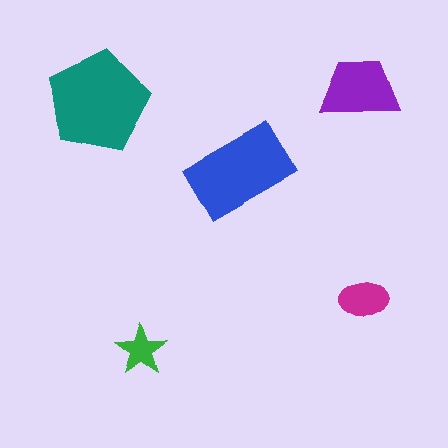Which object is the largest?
The teal pentagon.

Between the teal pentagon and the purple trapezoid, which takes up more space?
The teal pentagon.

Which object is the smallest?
The green star.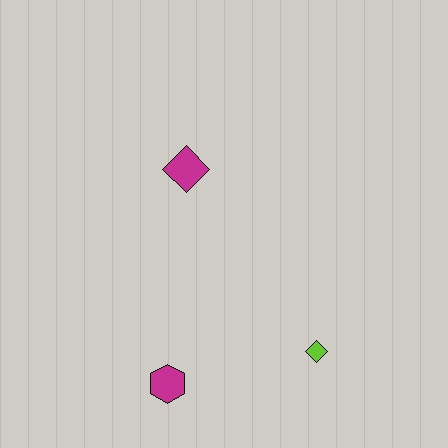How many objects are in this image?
There are 3 objects.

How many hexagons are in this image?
There is 1 hexagon.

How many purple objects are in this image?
There are no purple objects.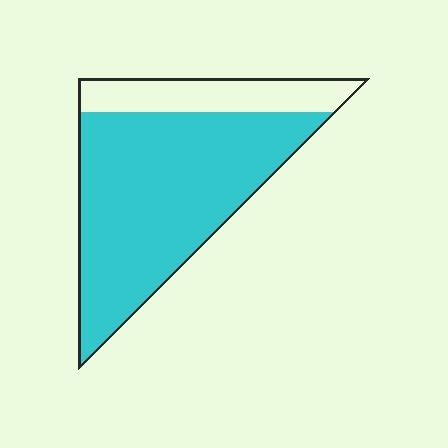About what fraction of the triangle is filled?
About four fifths (4/5).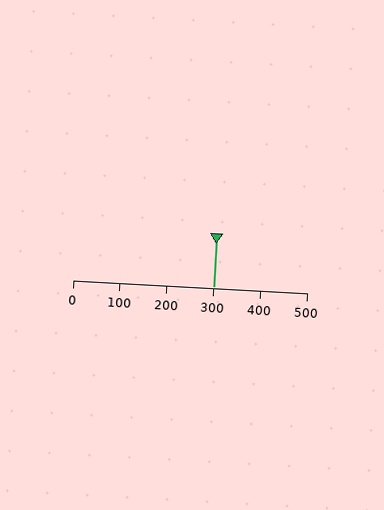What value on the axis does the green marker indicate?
The marker indicates approximately 300.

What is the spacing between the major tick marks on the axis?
The major ticks are spaced 100 apart.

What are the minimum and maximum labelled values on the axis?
The axis runs from 0 to 500.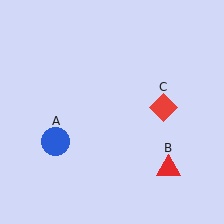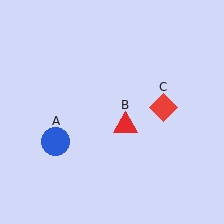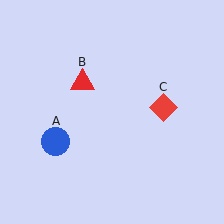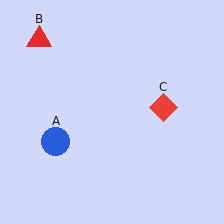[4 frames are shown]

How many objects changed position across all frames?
1 object changed position: red triangle (object B).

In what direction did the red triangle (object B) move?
The red triangle (object B) moved up and to the left.